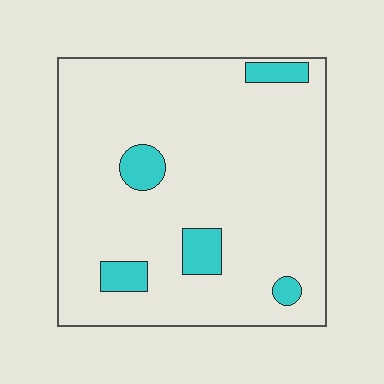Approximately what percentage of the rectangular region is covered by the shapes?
Approximately 10%.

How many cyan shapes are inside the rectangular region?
5.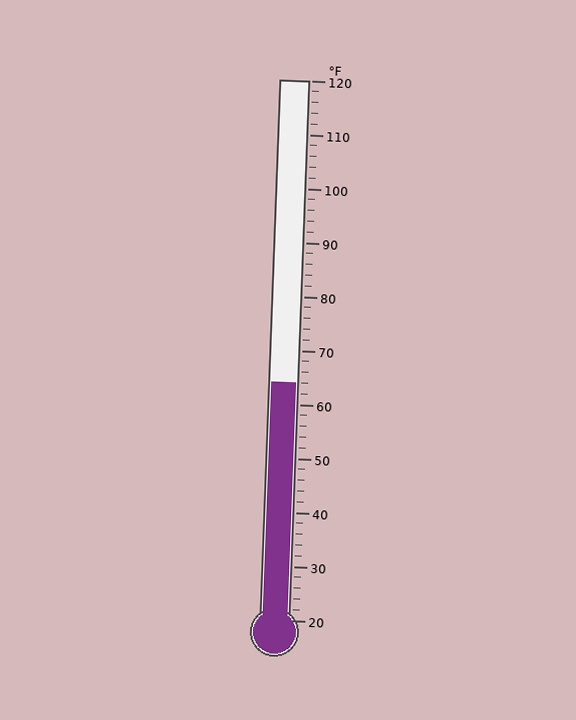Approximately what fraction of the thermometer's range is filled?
The thermometer is filled to approximately 45% of its range.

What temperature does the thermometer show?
The thermometer shows approximately 64°F.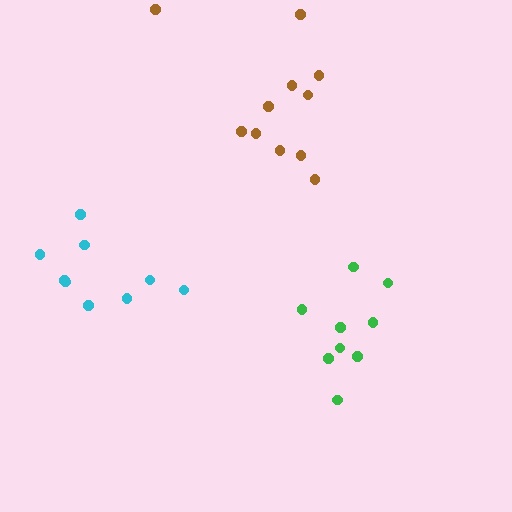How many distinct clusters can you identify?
There are 3 distinct clusters.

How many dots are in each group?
Group 1: 9 dots, Group 2: 9 dots, Group 3: 11 dots (29 total).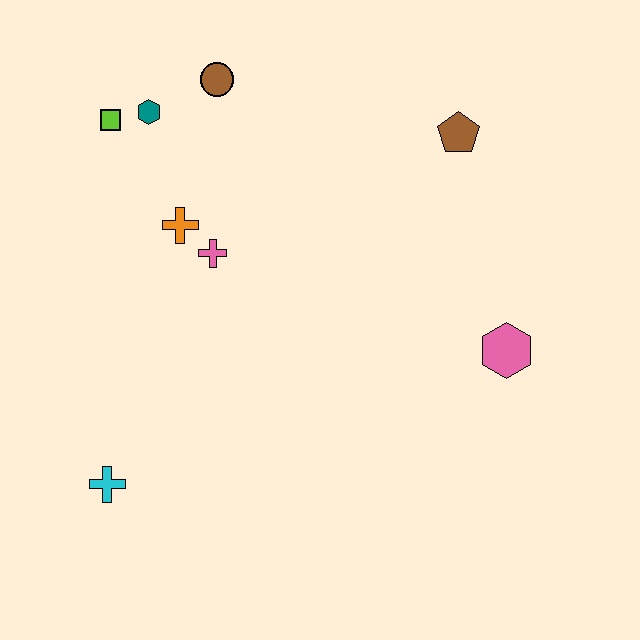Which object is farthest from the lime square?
The pink hexagon is farthest from the lime square.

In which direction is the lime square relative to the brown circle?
The lime square is to the left of the brown circle.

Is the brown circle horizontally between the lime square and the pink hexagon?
Yes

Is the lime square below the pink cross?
No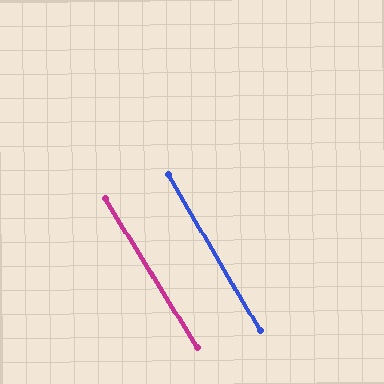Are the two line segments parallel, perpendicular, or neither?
Parallel — their directions differ by only 1.5°.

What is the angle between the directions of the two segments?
Approximately 2 degrees.